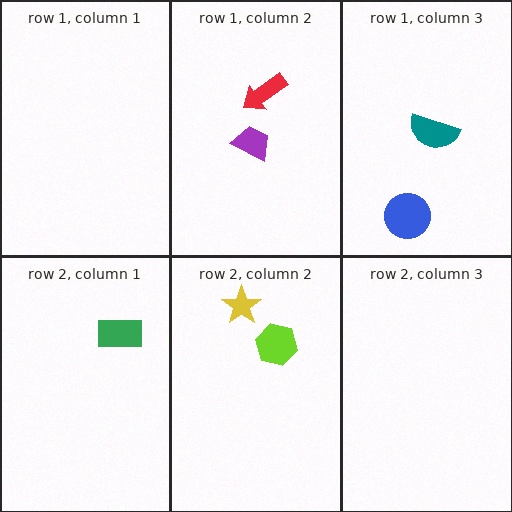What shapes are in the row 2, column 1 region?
The green rectangle.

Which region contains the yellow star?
The row 2, column 2 region.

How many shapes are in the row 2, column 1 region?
1.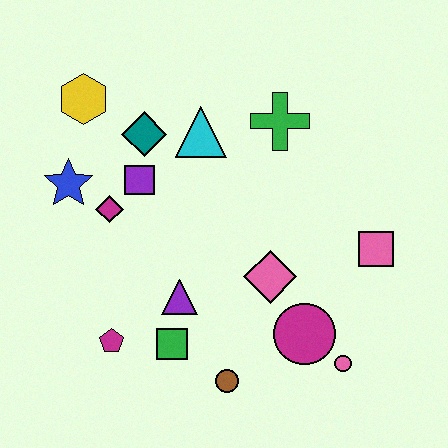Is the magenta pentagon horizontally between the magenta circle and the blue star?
Yes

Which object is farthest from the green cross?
The magenta pentagon is farthest from the green cross.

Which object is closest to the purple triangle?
The green square is closest to the purple triangle.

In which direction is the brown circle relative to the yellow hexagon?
The brown circle is below the yellow hexagon.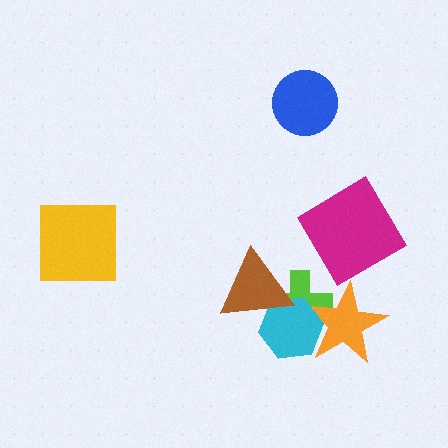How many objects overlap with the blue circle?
0 objects overlap with the blue circle.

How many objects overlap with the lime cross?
3 objects overlap with the lime cross.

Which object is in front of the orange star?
The cyan hexagon is in front of the orange star.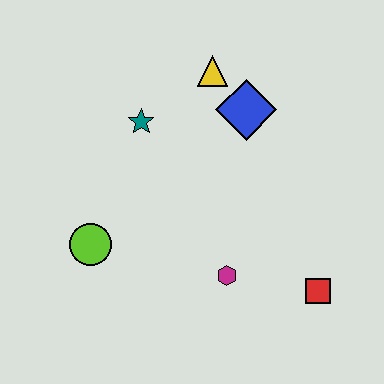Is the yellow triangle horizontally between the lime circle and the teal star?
No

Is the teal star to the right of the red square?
No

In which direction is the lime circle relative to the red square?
The lime circle is to the left of the red square.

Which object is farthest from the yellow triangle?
The red square is farthest from the yellow triangle.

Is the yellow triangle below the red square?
No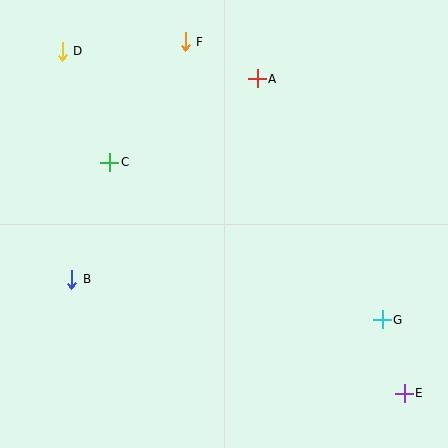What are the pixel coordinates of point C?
Point C is at (110, 162).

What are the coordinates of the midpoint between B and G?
The midpoint between B and G is at (227, 299).